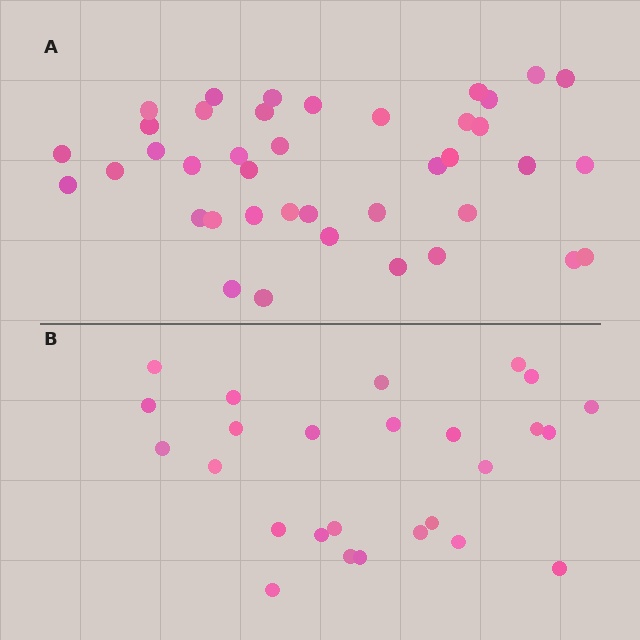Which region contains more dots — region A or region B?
Region A (the top region) has more dots.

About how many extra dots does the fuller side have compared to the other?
Region A has approximately 15 more dots than region B.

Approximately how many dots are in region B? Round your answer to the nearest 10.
About 30 dots. (The exact count is 26, which rounds to 30.)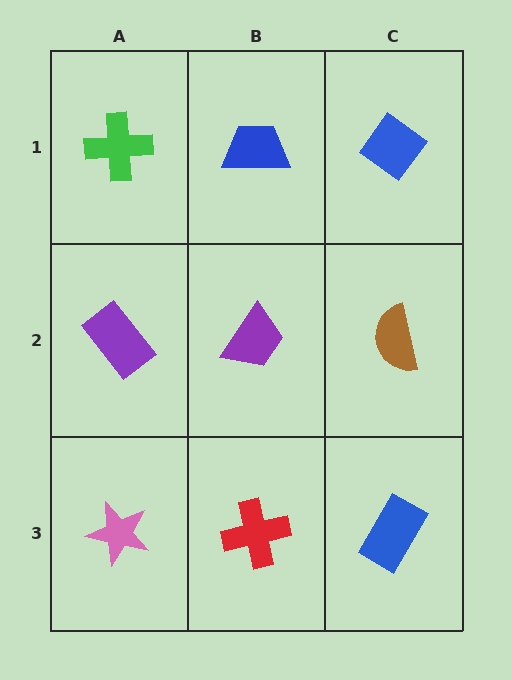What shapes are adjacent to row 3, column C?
A brown semicircle (row 2, column C), a red cross (row 3, column B).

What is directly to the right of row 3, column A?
A red cross.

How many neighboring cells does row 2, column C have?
3.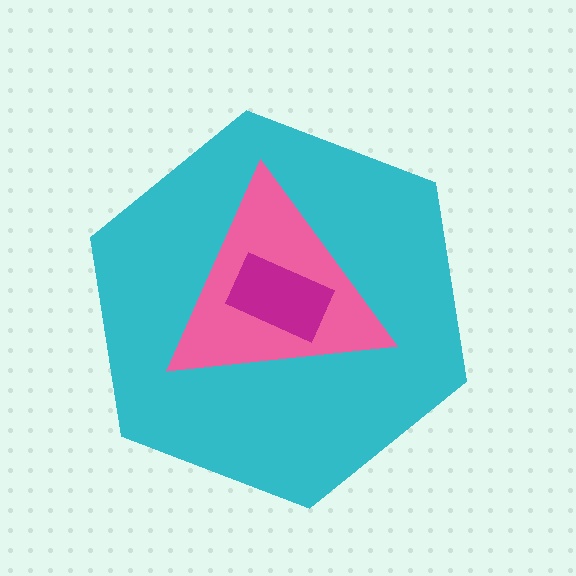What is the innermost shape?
The magenta rectangle.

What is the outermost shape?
The cyan hexagon.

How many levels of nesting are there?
3.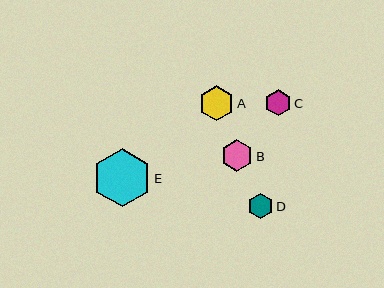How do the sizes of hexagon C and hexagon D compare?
Hexagon C and hexagon D are approximately the same size.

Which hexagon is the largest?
Hexagon E is the largest with a size of approximately 58 pixels.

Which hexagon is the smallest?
Hexagon D is the smallest with a size of approximately 25 pixels.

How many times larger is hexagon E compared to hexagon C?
Hexagon E is approximately 2.3 times the size of hexagon C.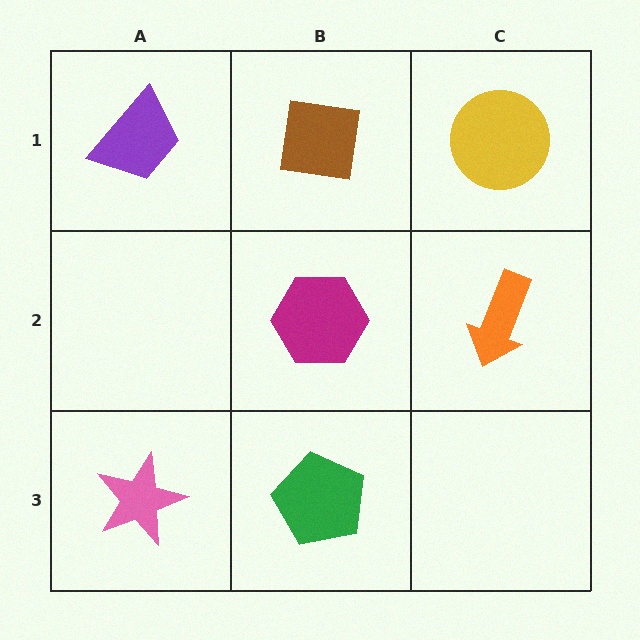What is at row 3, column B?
A green pentagon.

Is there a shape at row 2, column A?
No, that cell is empty.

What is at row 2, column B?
A magenta hexagon.